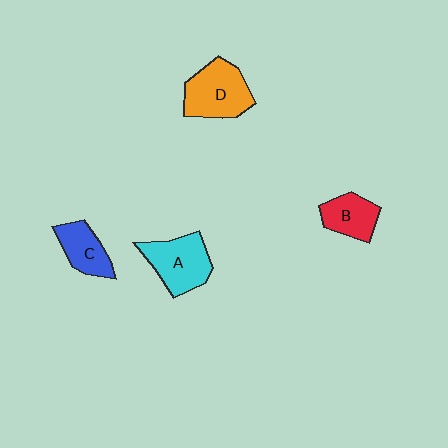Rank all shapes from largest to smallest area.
From largest to smallest: D (orange), A (cyan), C (blue), B (red).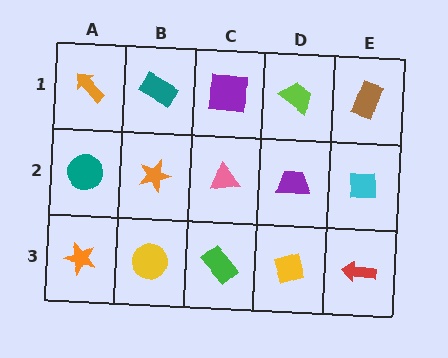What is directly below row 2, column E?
A red arrow.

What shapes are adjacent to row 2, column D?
A lime trapezoid (row 1, column D), a yellow diamond (row 3, column D), a pink triangle (row 2, column C), a cyan square (row 2, column E).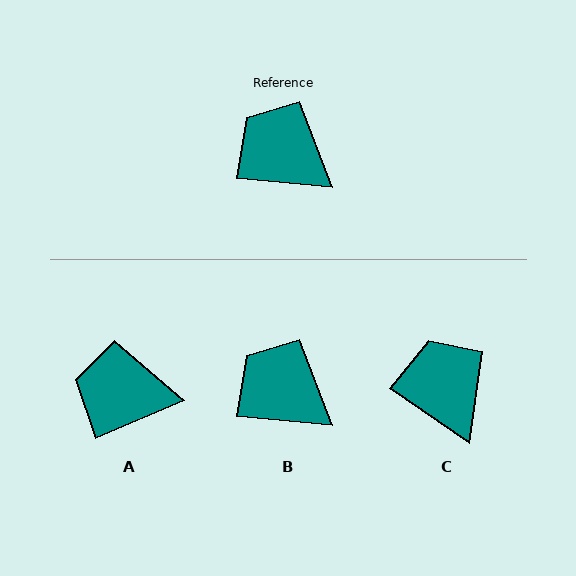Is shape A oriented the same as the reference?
No, it is off by about 28 degrees.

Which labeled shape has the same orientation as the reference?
B.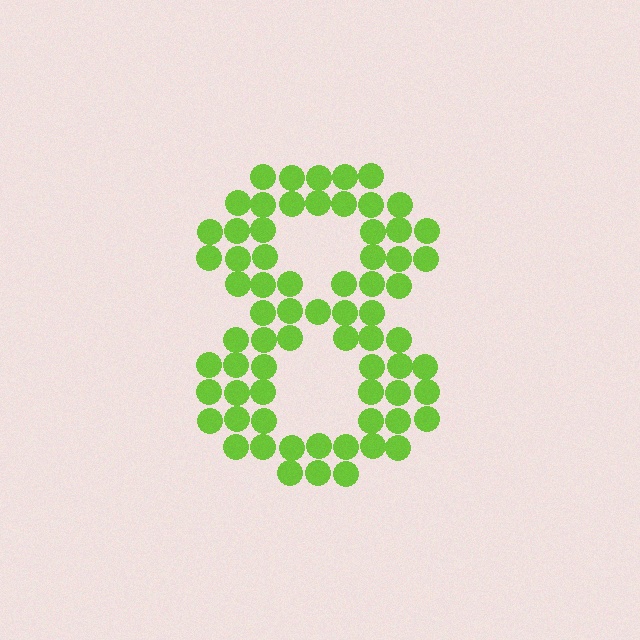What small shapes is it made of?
It is made of small circles.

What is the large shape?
The large shape is the digit 8.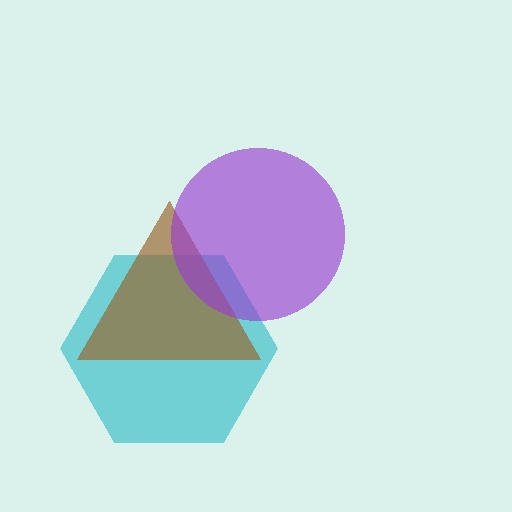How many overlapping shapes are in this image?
There are 3 overlapping shapes in the image.